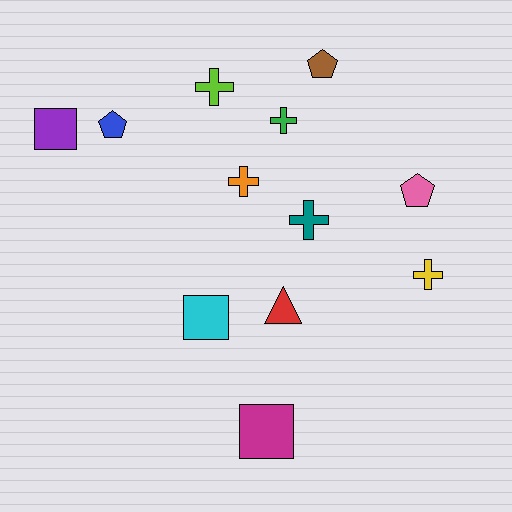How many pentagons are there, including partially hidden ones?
There are 3 pentagons.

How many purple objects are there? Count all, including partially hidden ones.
There is 1 purple object.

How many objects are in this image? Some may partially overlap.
There are 12 objects.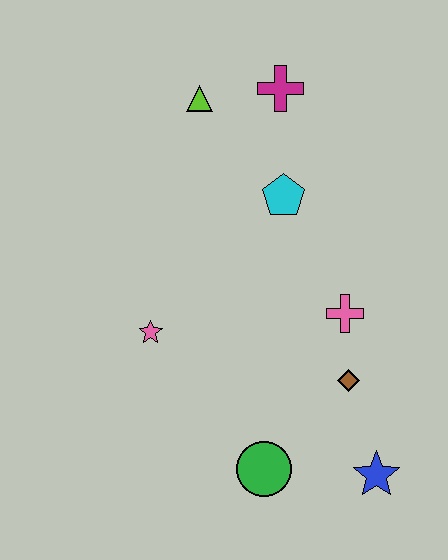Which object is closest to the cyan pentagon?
The magenta cross is closest to the cyan pentagon.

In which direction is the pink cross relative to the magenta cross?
The pink cross is below the magenta cross.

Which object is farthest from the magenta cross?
The blue star is farthest from the magenta cross.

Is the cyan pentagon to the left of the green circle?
No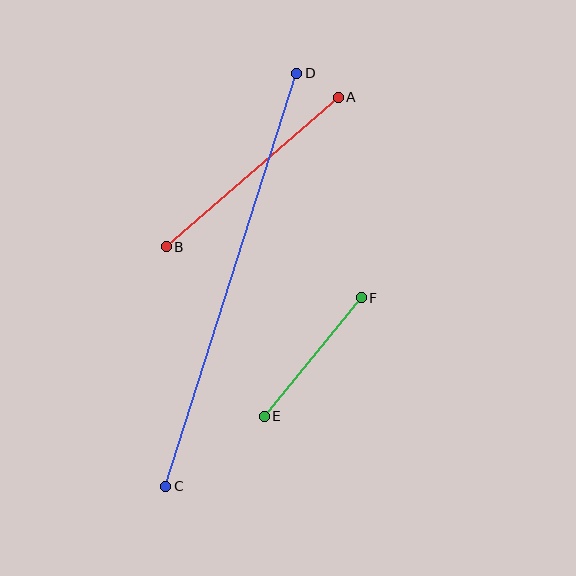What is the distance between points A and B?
The distance is approximately 228 pixels.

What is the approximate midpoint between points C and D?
The midpoint is at approximately (231, 280) pixels.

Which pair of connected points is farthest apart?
Points C and D are farthest apart.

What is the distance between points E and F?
The distance is approximately 153 pixels.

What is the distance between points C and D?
The distance is approximately 434 pixels.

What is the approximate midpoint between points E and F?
The midpoint is at approximately (313, 357) pixels.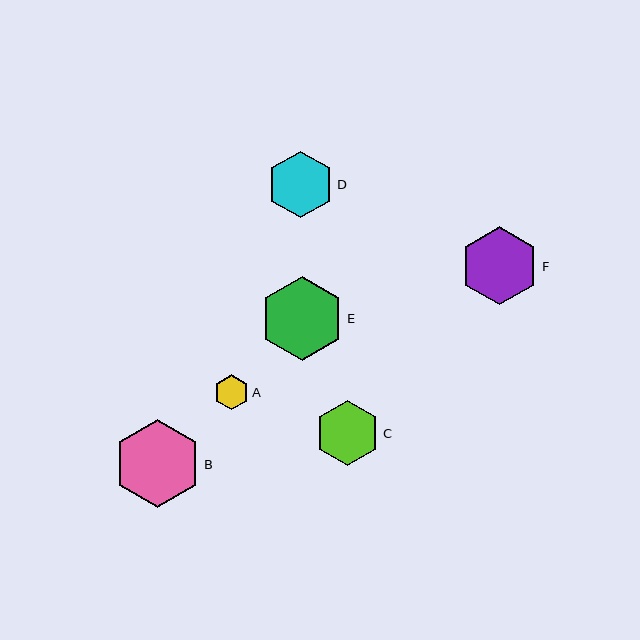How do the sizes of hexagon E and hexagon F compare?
Hexagon E and hexagon F are approximately the same size.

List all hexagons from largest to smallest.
From largest to smallest: B, E, F, D, C, A.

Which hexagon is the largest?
Hexagon B is the largest with a size of approximately 87 pixels.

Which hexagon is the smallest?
Hexagon A is the smallest with a size of approximately 35 pixels.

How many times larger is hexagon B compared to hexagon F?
Hexagon B is approximately 1.1 times the size of hexagon F.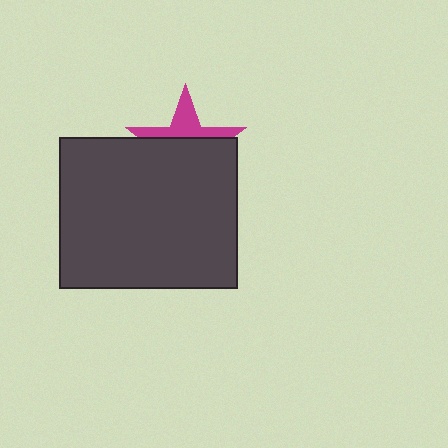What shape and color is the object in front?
The object in front is a dark gray rectangle.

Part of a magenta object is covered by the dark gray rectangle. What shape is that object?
It is a star.